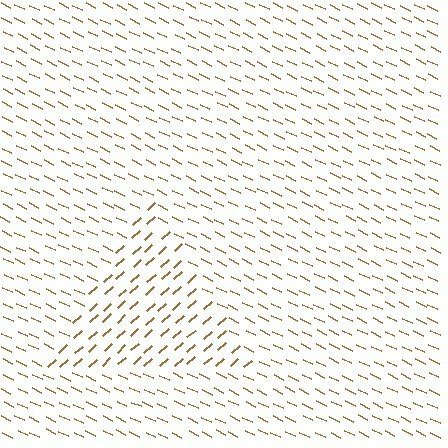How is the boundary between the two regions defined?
The boundary is defined purely by a change in line orientation (approximately 67 degrees difference). All lines are the same color and thickness.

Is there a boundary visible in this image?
Yes, there is a texture boundary formed by a change in line orientation.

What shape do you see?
I see a triangle.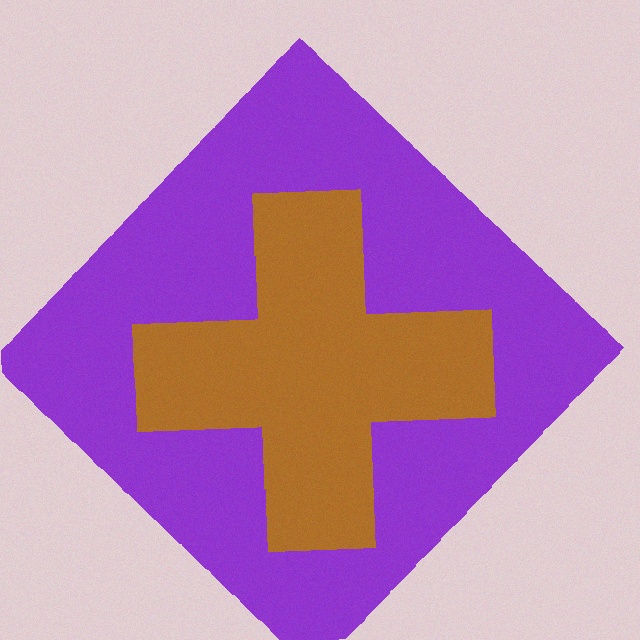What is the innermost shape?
The brown cross.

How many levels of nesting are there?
2.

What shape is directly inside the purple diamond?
The brown cross.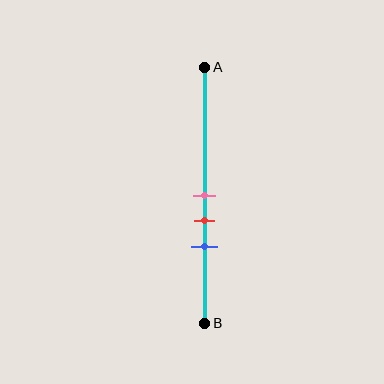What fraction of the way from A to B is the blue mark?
The blue mark is approximately 70% (0.7) of the way from A to B.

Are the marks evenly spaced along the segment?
Yes, the marks are approximately evenly spaced.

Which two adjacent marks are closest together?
The pink and red marks are the closest adjacent pair.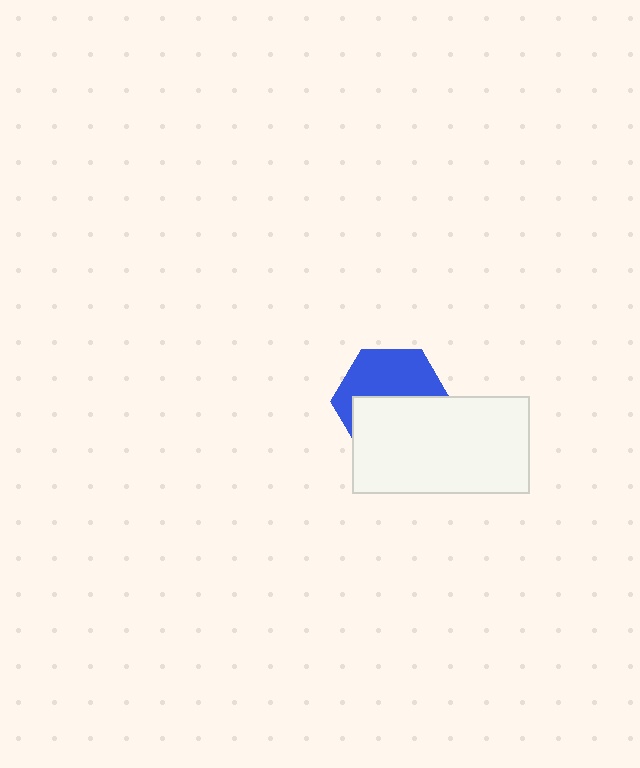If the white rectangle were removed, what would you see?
You would see the complete blue hexagon.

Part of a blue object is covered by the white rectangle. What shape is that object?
It is a hexagon.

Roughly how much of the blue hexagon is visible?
About half of it is visible (roughly 48%).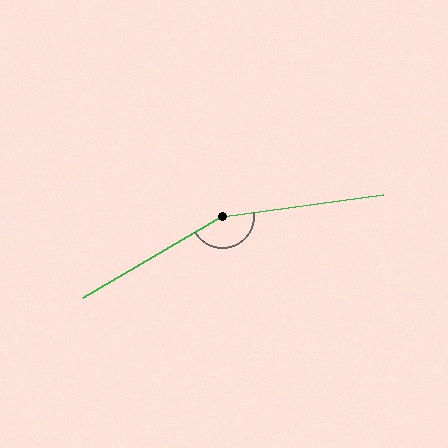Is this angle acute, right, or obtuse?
It is obtuse.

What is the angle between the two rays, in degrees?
Approximately 158 degrees.